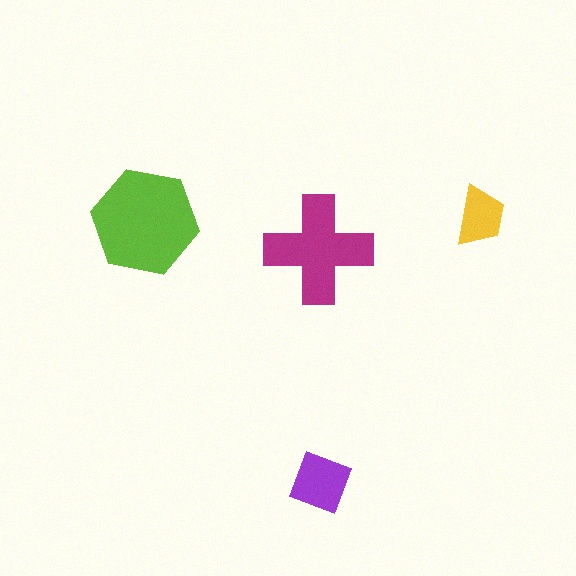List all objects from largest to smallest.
The lime hexagon, the magenta cross, the purple diamond, the yellow trapezoid.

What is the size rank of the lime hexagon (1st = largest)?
1st.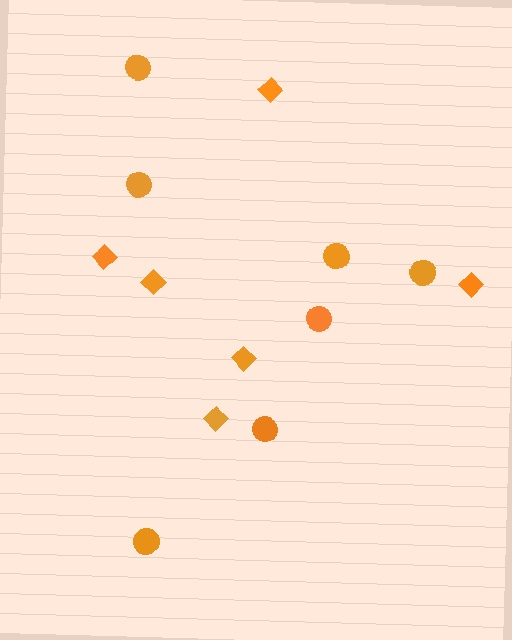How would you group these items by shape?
There are 2 groups: one group of diamonds (6) and one group of circles (7).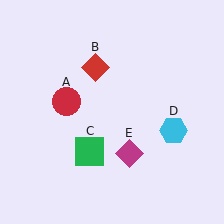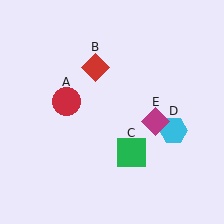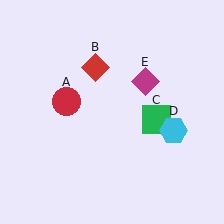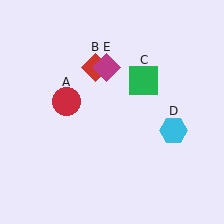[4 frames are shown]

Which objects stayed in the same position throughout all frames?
Red circle (object A) and red diamond (object B) and cyan hexagon (object D) remained stationary.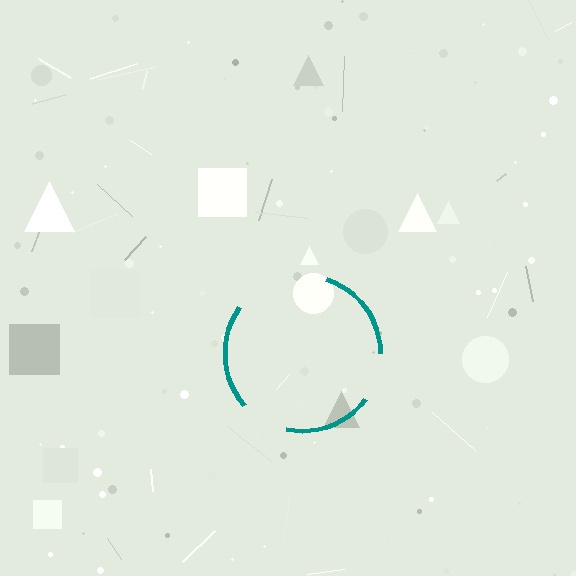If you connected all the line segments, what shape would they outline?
They would outline a circle.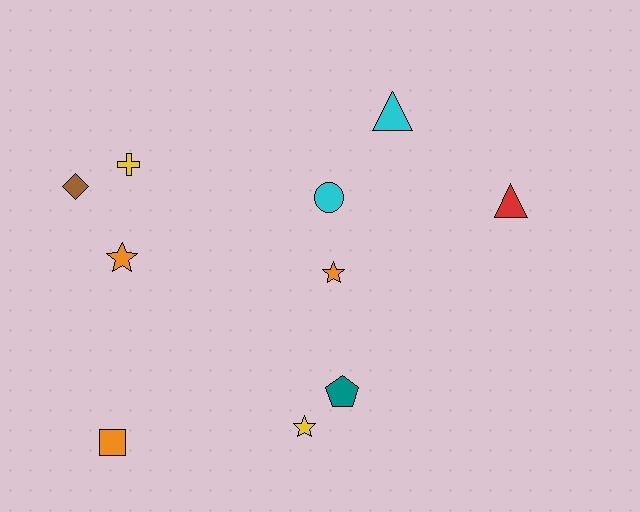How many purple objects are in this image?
There are no purple objects.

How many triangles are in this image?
There are 2 triangles.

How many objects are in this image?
There are 10 objects.